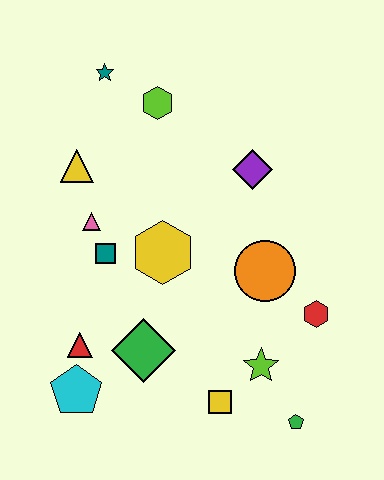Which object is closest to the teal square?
The pink triangle is closest to the teal square.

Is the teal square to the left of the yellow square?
Yes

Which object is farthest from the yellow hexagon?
The green pentagon is farthest from the yellow hexagon.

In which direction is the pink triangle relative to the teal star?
The pink triangle is below the teal star.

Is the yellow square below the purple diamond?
Yes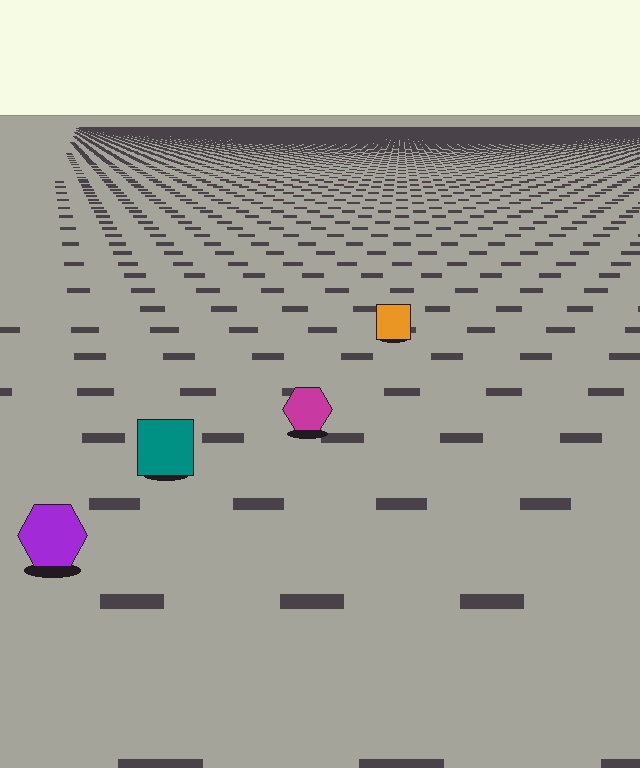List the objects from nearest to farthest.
From nearest to farthest: the purple hexagon, the teal square, the magenta hexagon, the orange square.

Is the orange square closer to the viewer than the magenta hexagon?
No. The magenta hexagon is closer — you can tell from the texture gradient: the ground texture is coarser near it.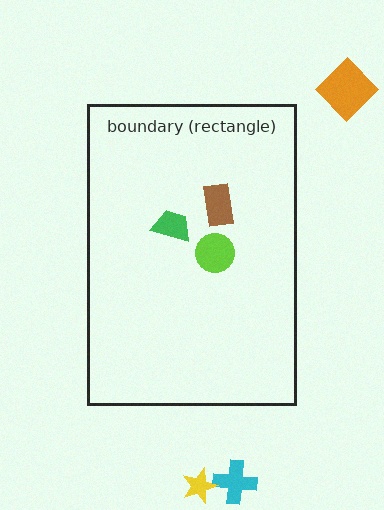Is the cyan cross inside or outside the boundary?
Outside.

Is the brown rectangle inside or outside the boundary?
Inside.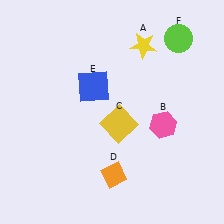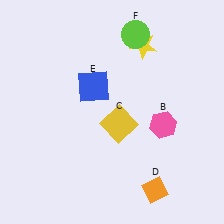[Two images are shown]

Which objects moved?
The objects that moved are: the orange diamond (D), the lime circle (F).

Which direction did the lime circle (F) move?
The lime circle (F) moved left.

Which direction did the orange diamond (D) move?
The orange diamond (D) moved right.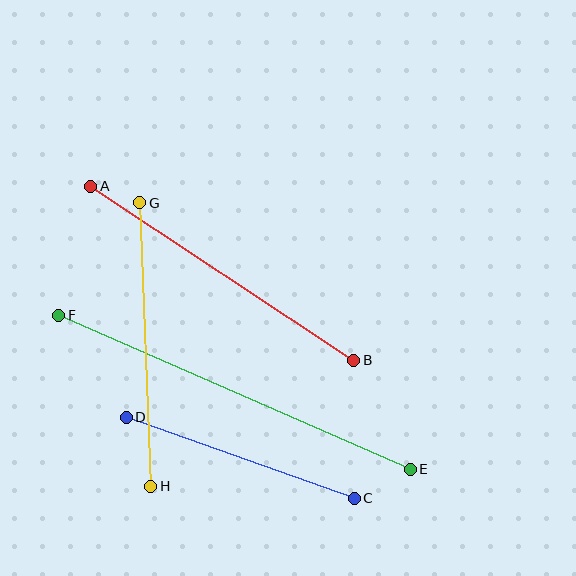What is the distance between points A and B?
The distance is approximately 315 pixels.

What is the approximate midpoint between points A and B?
The midpoint is at approximately (222, 273) pixels.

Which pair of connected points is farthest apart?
Points E and F are farthest apart.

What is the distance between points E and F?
The distance is approximately 384 pixels.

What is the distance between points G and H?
The distance is approximately 283 pixels.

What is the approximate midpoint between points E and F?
The midpoint is at approximately (234, 392) pixels.